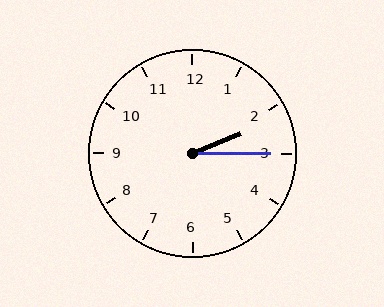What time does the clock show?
2:15.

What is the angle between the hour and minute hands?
Approximately 22 degrees.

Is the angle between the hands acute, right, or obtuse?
It is acute.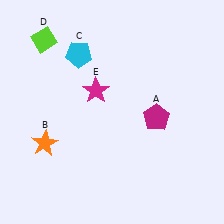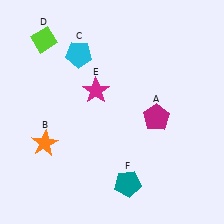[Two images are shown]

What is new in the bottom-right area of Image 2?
A teal pentagon (F) was added in the bottom-right area of Image 2.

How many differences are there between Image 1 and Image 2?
There is 1 difference between the two images.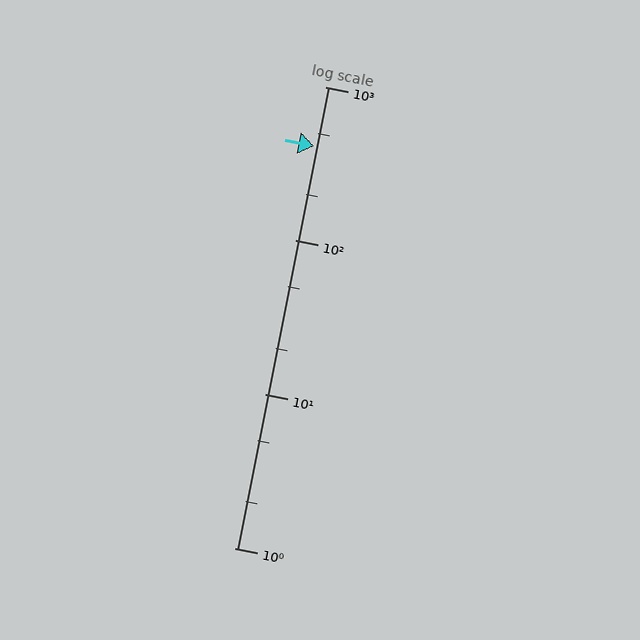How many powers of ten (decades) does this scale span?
The scale spans 3 decades, from 1 to 1000.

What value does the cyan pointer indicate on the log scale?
The pointer indicates approximately 410.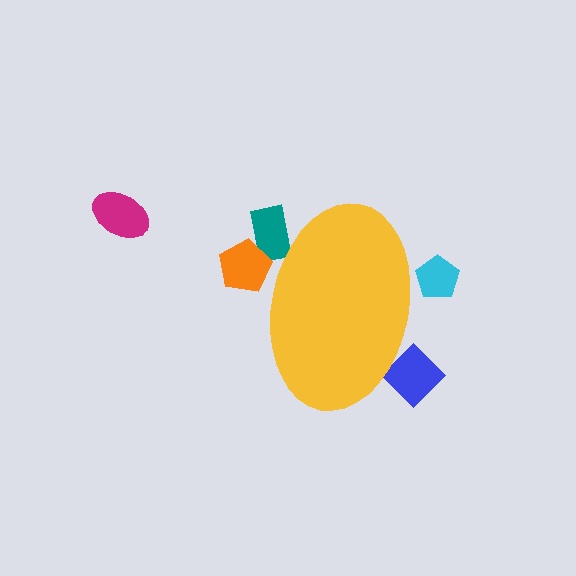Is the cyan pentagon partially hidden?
Yes, the cyan pentagon is partially hidden behind the yellow ellipse.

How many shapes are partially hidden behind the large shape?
4 shapes are partially hidden.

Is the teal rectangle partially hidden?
Yes, the teal rectangle is partially hidden behind the yellow ellipse.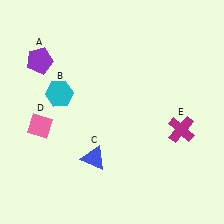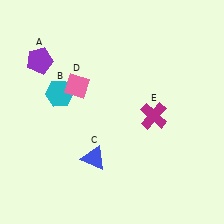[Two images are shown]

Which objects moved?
The objects that moved are: the pink diamond (D), the magenta cross (E).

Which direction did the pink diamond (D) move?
The pink diamond (D) moved up.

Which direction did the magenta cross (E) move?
The magenta cross (E) moved left.